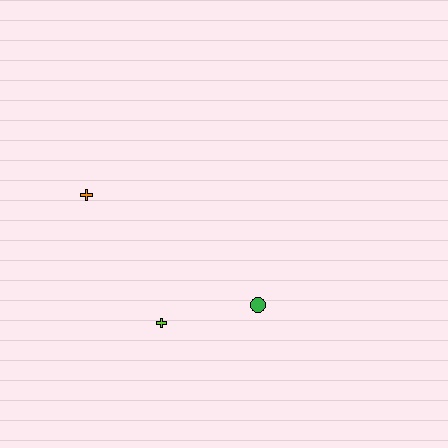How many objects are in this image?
There are 3 objects.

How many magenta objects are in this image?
There are no magenta objects.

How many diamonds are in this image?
There are no diamonds.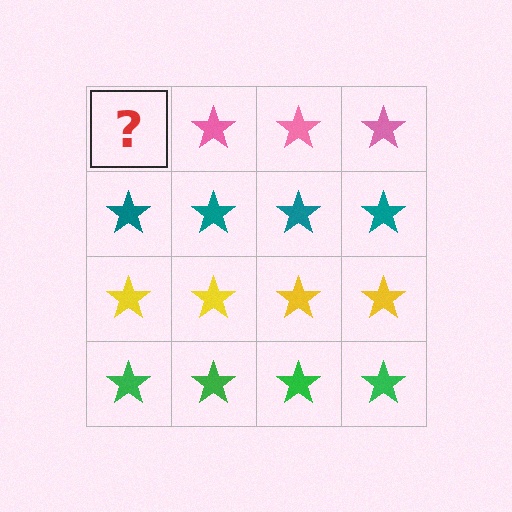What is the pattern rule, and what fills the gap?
The rule is that each row has a consistent color. The gap should be filled with a pink star.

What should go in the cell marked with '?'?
The missing cell should contain a pink star.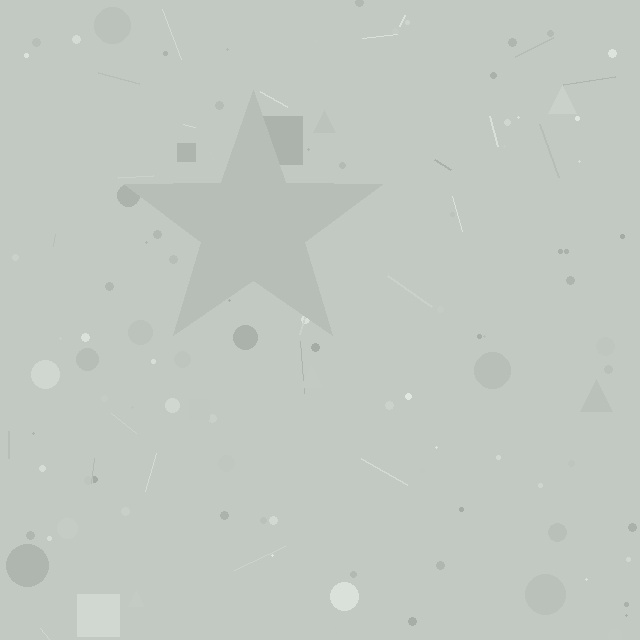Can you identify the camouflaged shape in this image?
The camouflaged shape is a star.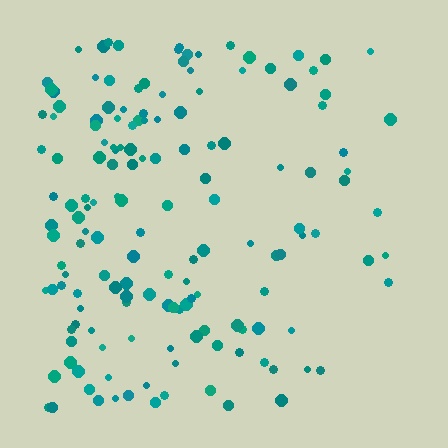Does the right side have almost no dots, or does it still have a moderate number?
Still a moderate number, just noticeably fewer than the left.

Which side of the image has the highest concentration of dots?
The left.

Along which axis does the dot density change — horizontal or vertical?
Horizontal.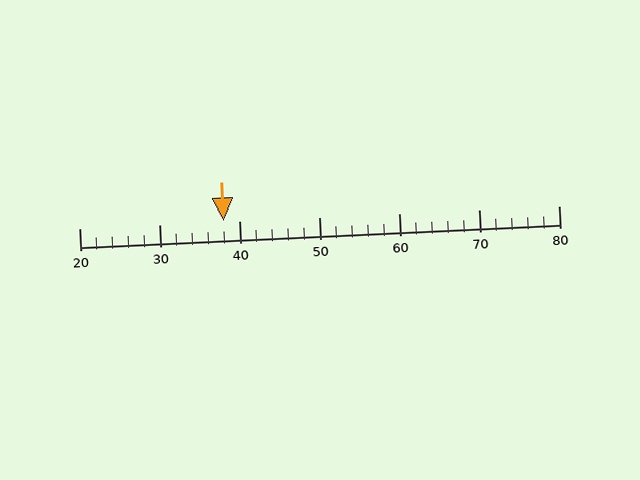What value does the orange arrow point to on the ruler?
The orange arrow points to approximately 38.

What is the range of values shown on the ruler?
The ruler shows values from 20 to 80.